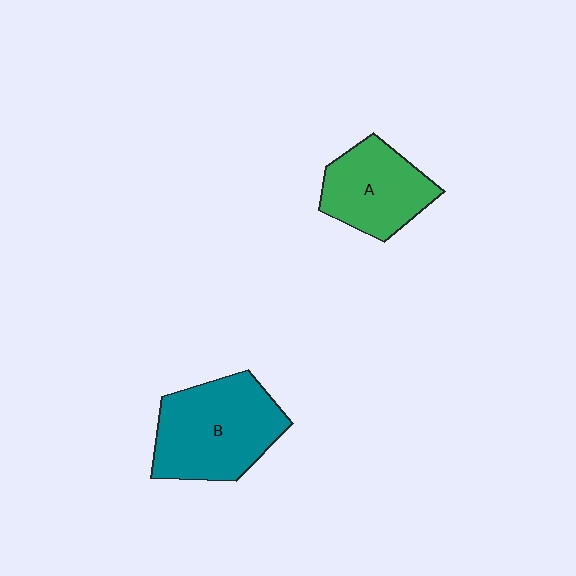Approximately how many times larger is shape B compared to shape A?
Approximately 1.4 times.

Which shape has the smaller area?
Shape A (green).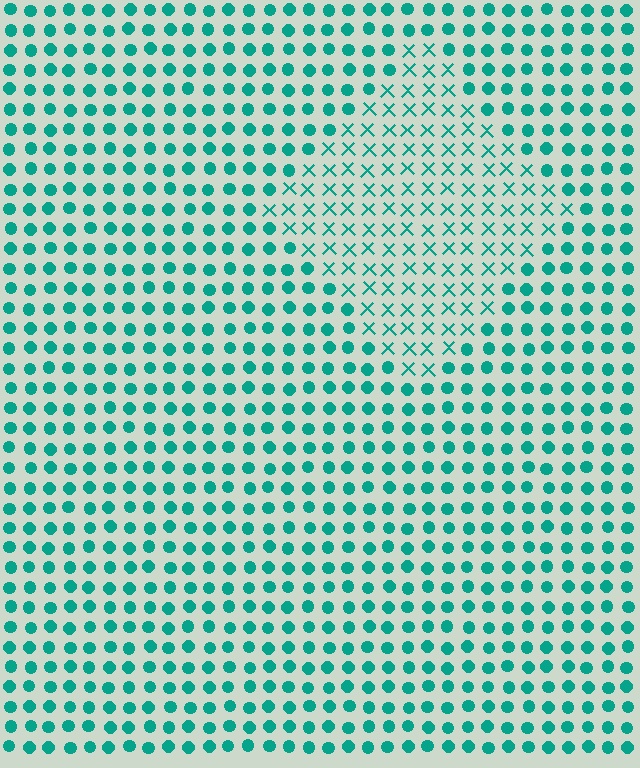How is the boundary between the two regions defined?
The boundary is defined by a change in element shape: X marks inside vs. circles outside. All elements share the same color and spacing.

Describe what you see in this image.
The image is filled with small teal elements arranged in a uniform grid. A diamond-shaped region contains X marks, while the surrounding area contains circles. The boundary is defined purely by the change in element shape.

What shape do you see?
I see a diamond.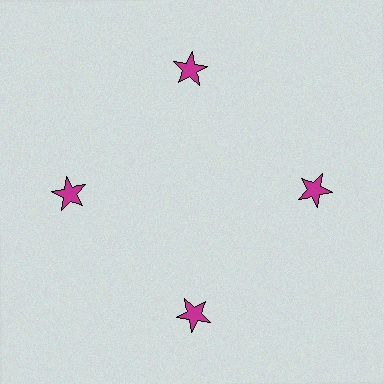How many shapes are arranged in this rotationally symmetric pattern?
There are 4 shapes, arranged in 4 groups of 1.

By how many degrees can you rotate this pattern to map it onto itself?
The pattern maps onto itself every 90 degrees of rotation.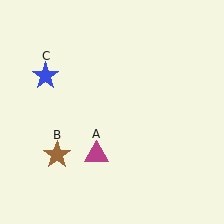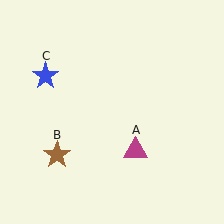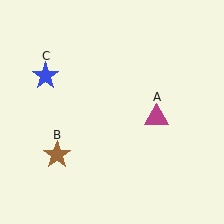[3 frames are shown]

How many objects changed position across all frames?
1 object changed position: magenta triangle (object A).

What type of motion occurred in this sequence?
The magenta triangle (object A) rotated counterclockwise around the center of the scene.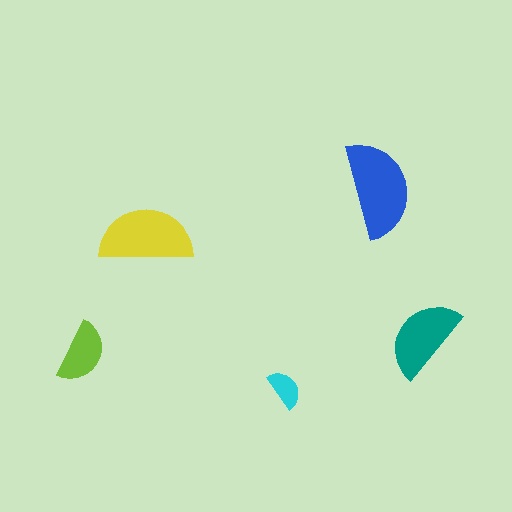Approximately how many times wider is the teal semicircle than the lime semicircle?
About 1.5 times wider.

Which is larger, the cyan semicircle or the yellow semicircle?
The yellow one.